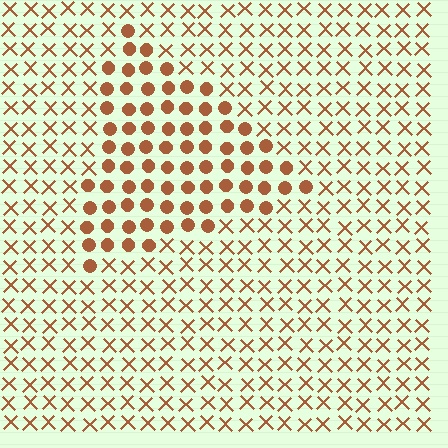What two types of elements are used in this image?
The image uses circles inside the triangle region and X marks outside it.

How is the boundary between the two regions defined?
The boundary is defined by a change in element shape: circles inside vs. X marks outside. All elements share the same color and spacing.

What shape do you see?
I see a triangle.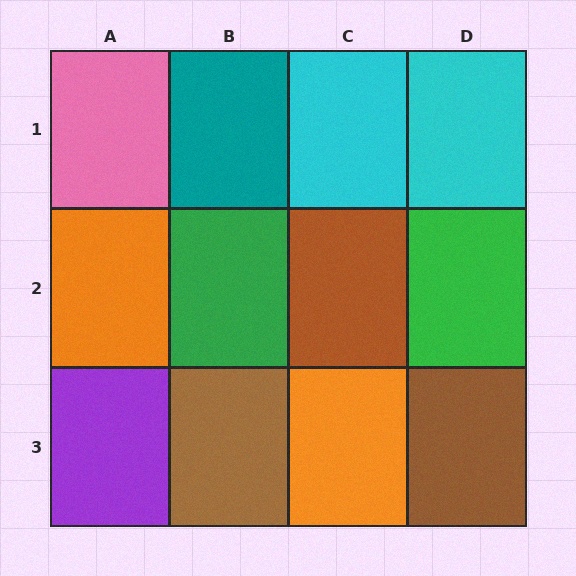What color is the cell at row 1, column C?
Cyan.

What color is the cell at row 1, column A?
Pink.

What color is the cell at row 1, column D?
Cyan.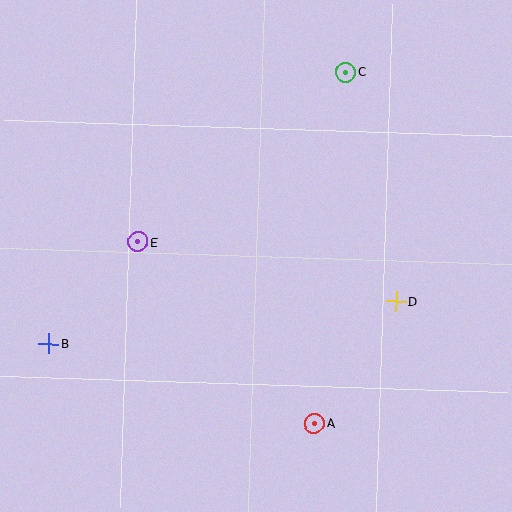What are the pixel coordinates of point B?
Point B is at (49, 344).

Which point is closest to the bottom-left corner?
Point B is closest to the bottom-left corner.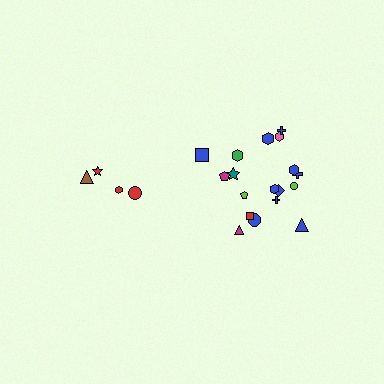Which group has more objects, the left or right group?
The right group.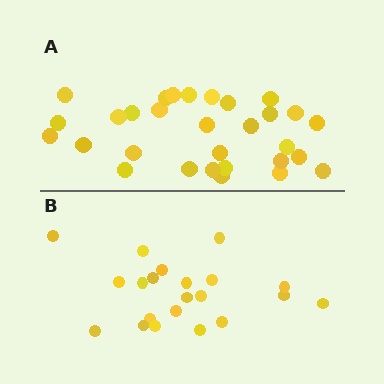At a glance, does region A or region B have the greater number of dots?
Region A (the top region) has more dots.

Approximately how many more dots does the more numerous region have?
Region A has roughly 8 or so more dots than region B.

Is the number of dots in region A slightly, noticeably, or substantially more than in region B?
Region A has noticeably more, but not dramatically so. The ratio is roughly 1.4 to 1.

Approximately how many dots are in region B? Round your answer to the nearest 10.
About 20 dots. (The exact count is 21, which rounds to 20.)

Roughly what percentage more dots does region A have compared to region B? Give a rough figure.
About 45% more.